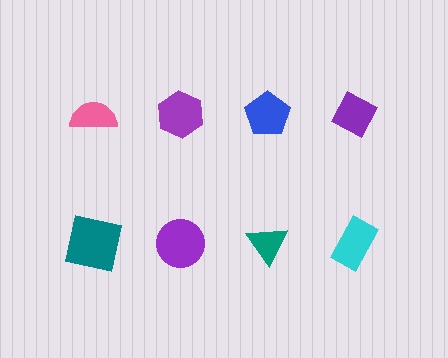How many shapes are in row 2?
4 shapes.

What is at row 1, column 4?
A purple diamond.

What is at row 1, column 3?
A blue pentagon.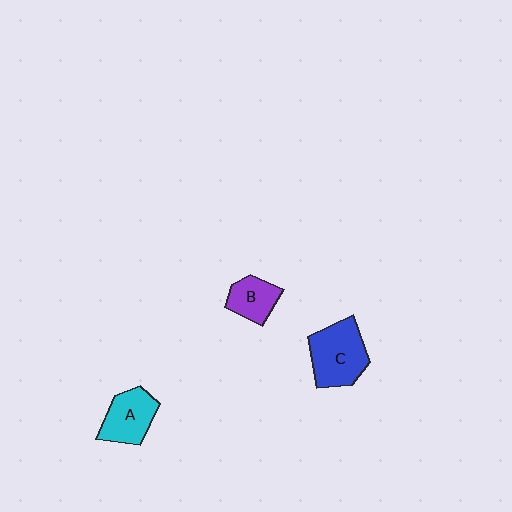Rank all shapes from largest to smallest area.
From largest to smallest: C (blue), A (cyan), B (purple).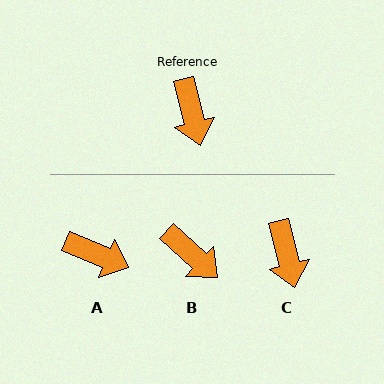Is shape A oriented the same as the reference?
No, it is off by about 53 degrees.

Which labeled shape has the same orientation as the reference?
C.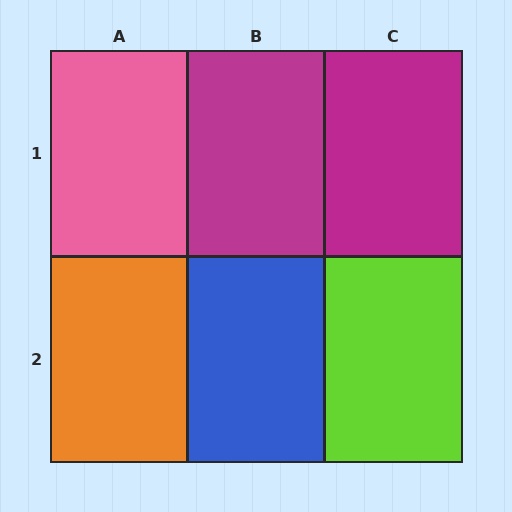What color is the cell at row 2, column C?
Lime.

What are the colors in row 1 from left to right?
Pink, magenta, magenta.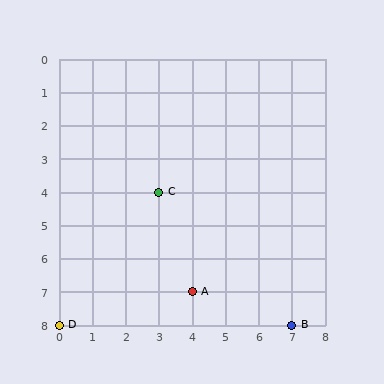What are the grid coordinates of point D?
Point D is at grid coordinates (0, 8).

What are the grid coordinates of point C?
Point C is at grid coordinates (3, 4).